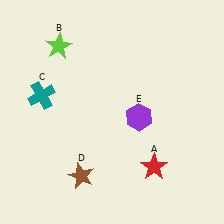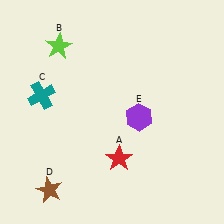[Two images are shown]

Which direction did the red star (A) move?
The red star (A) moved left.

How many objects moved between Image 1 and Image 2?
2 objects moved between the two images.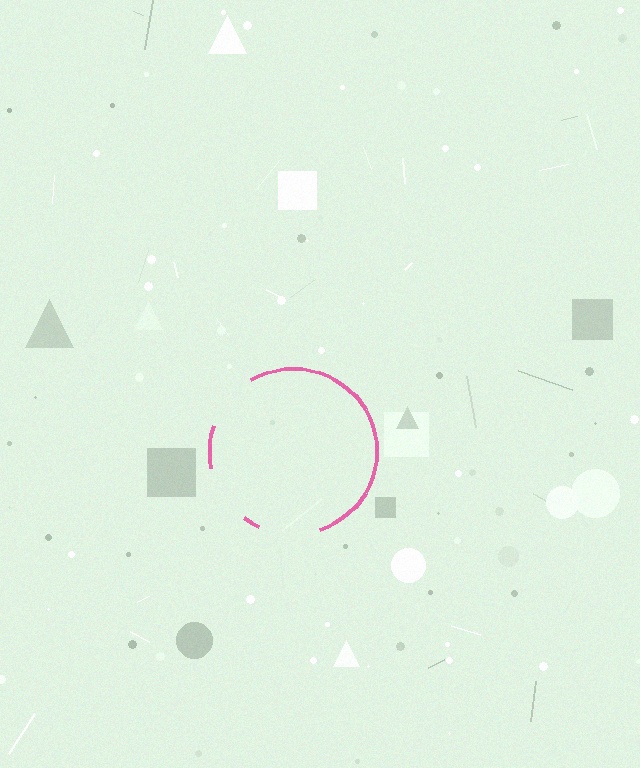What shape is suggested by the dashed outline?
The dashed outline suggests a circle.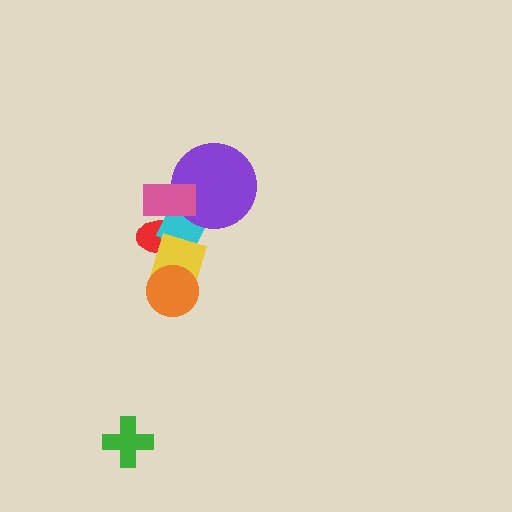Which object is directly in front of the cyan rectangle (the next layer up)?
The purple circle is directly in front of the cyan rectangle.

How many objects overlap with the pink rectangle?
3 objects overlap with the pink rectangle.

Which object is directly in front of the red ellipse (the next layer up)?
The cyan rectangle is directly in front of the red ellipse.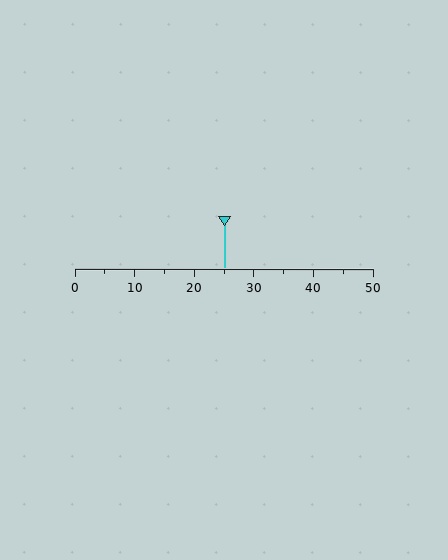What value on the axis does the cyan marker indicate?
The marker indicates approximately 25.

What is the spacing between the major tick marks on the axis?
The major ticks are spaced 10 apart.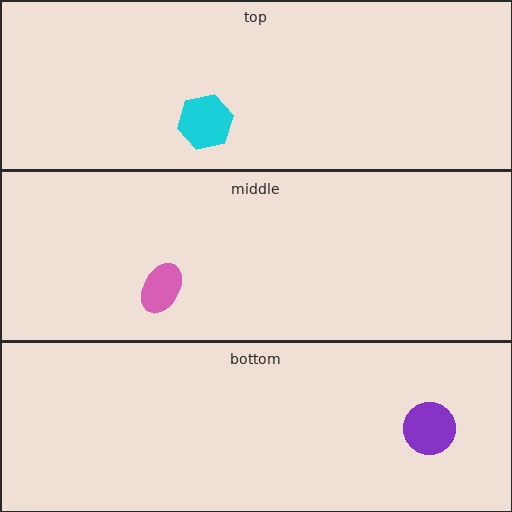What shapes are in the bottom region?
The purple circle.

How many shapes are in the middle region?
1.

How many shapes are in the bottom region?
1.